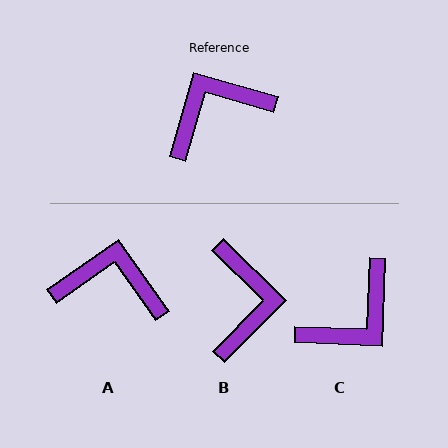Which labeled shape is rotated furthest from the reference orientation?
C, about 166 degrees away.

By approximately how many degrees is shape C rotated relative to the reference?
Approximately 166 degrees clockwise.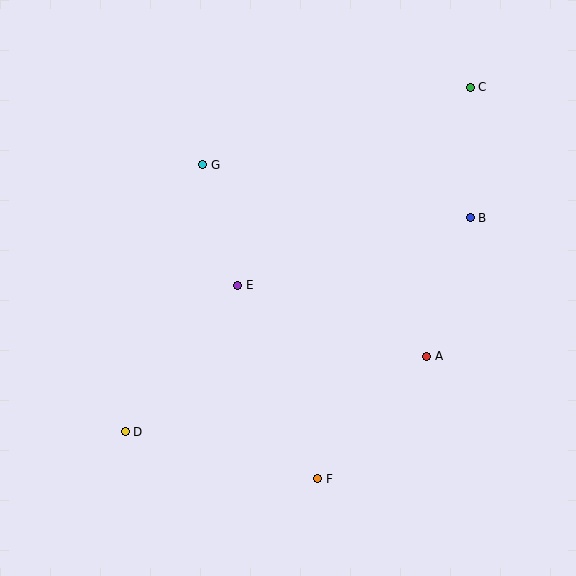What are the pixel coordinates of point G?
Point G is at (203, 165).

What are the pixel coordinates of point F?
Point F is at (318, 479).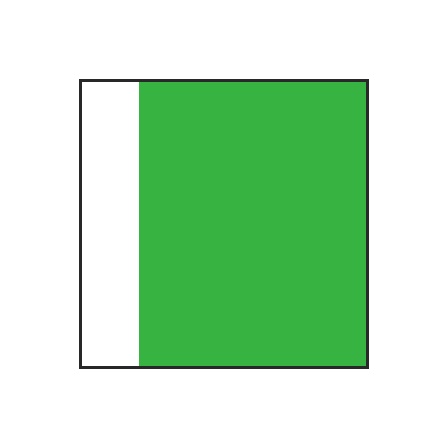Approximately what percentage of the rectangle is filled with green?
Approximately 80%.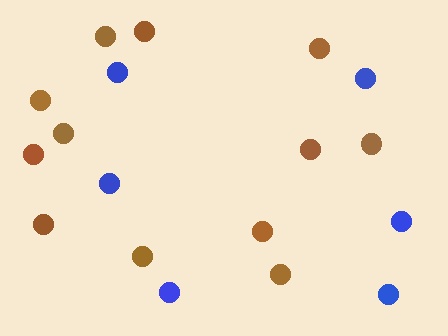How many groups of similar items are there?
There are 2 groups: one group of brown circles (12) and one group of blue circles (6).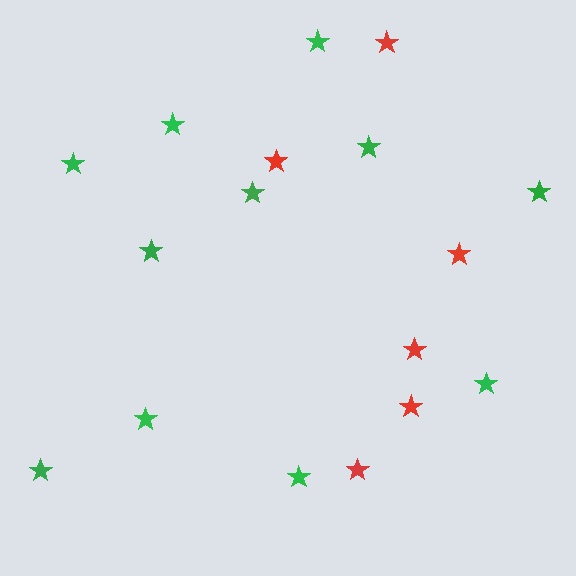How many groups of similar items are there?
There are 2 groups: one group of red stars (6) and one group of green stars (11).